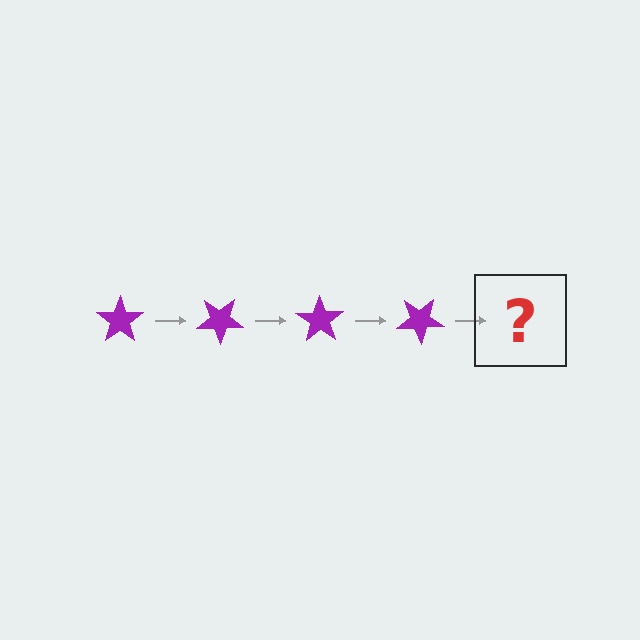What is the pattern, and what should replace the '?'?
The pattern is that the star rotates 35 degrees each step. The '?' should be a purple star rotated 140 degrees.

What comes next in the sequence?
The next element should be a purple star rotated 140 degrees.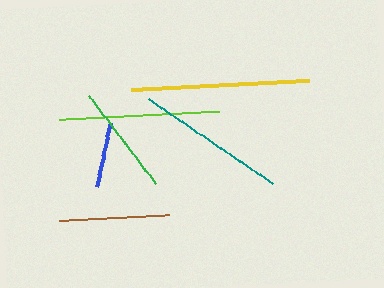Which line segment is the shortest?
The blue line is the shortest at approximately 65 pixels.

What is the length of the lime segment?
The lime segment is approximately 161 pixels long.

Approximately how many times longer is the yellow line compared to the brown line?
The yellow line is approximately 1.6 times the length of the brown line.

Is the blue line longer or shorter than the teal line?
The teal line is longer than the blue line.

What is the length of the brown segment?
The brown segment is approximately 109 pixels long.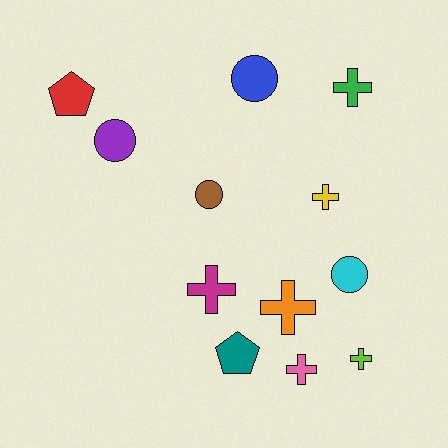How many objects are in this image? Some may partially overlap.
There are 12 objects.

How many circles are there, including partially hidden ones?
There are 4 circles.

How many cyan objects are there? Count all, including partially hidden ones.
There is 1 cyan object.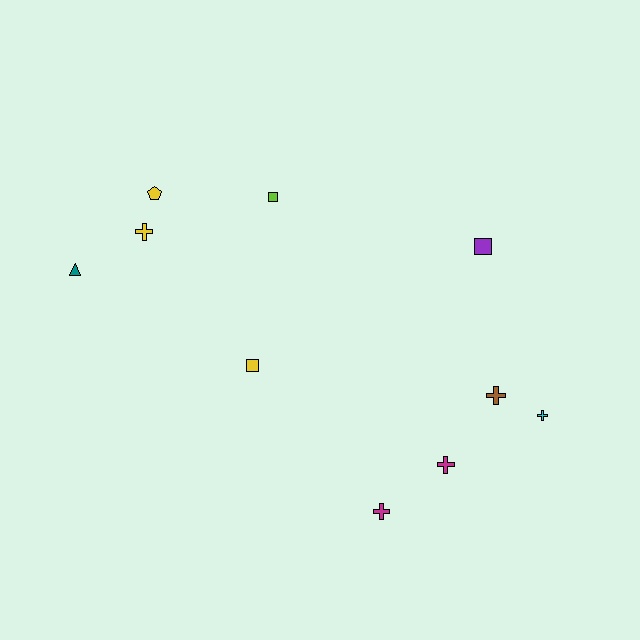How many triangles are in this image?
There is 1 triangle.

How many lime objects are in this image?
There is 1 lime object.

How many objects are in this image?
There are 10 objects.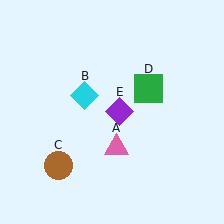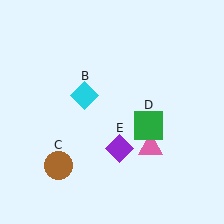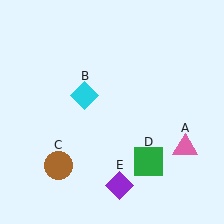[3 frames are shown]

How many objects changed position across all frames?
3 objects changed position: pink triangle (object A), green square (object D), purple diamond (object E).